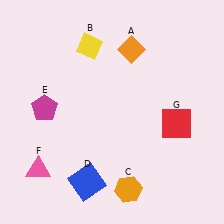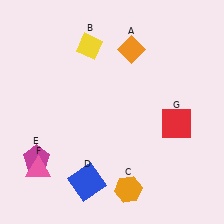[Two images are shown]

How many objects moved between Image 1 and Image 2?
1 object moved between the two images.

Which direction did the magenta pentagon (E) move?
The magenta pentagon (E) moved down.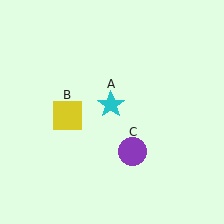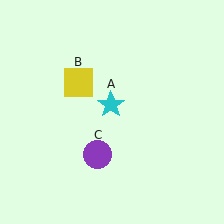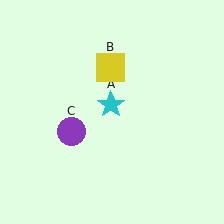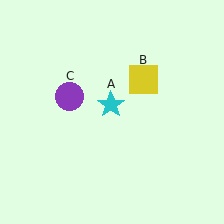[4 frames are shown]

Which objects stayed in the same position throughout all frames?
Cyan star (object A) remained stationary.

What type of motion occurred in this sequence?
The yellow square (object B), purple circle (object C) rotated clockwise around the center of the scene.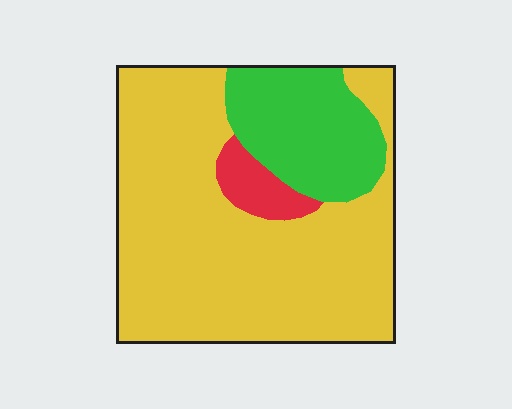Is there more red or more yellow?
Yellow.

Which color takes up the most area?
Yellow, at roughly 75%.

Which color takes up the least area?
Red, at roughly 5%.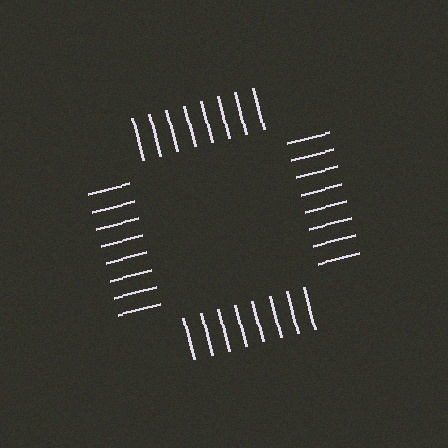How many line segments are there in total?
32 — 8 along each of the 4 edges.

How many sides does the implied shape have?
4 sides — the line-ends trace a square.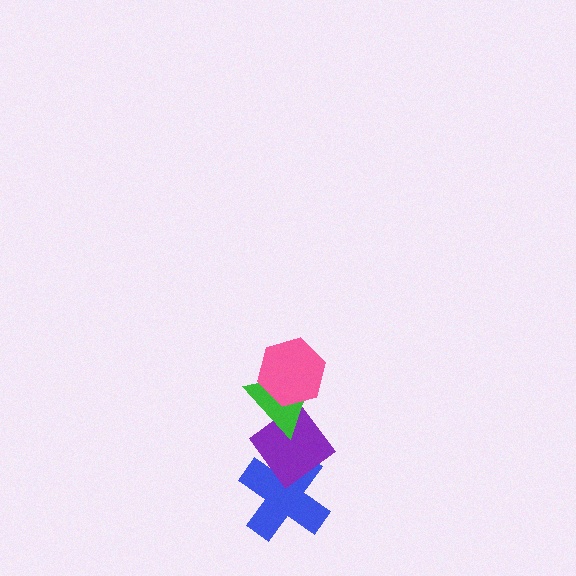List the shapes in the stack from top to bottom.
From top to bottom: the pink hexagon, the green triangle, the purple diamond, the blue cross.